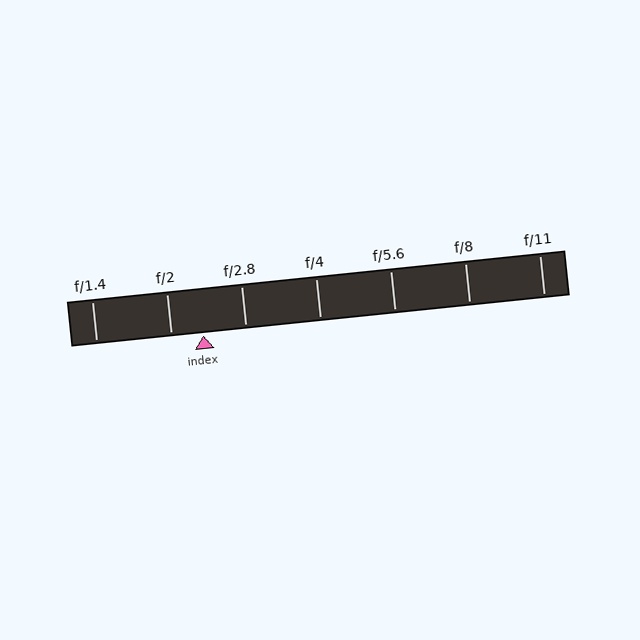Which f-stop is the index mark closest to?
The index mark is closest to f/2.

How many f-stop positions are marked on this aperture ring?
There are 7 f-stop positions marked.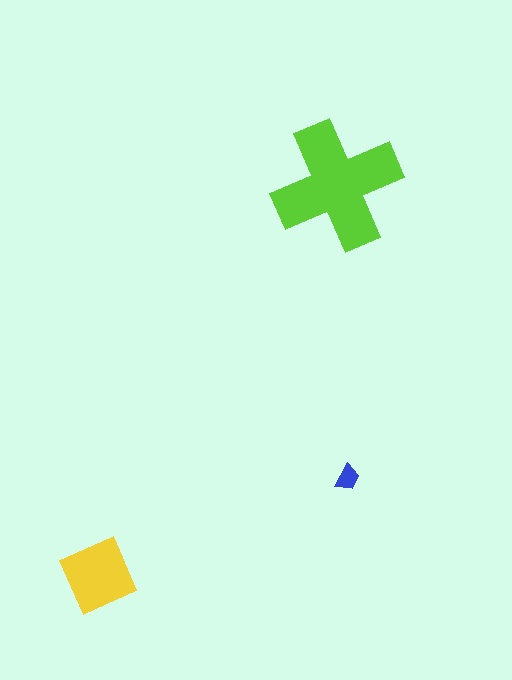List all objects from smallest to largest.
The blue trapezoid, the yellow square, the lime cross.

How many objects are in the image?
There are 3 objects in the image.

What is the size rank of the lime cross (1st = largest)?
1st.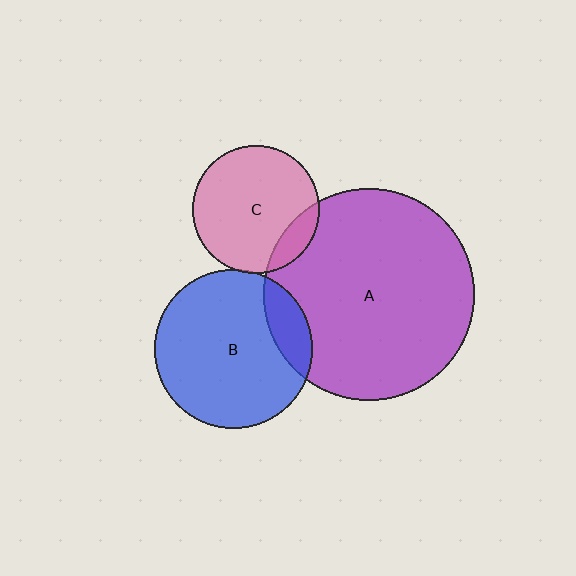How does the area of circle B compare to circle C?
Approximately 1.6 times.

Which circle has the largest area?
Circle A (purple).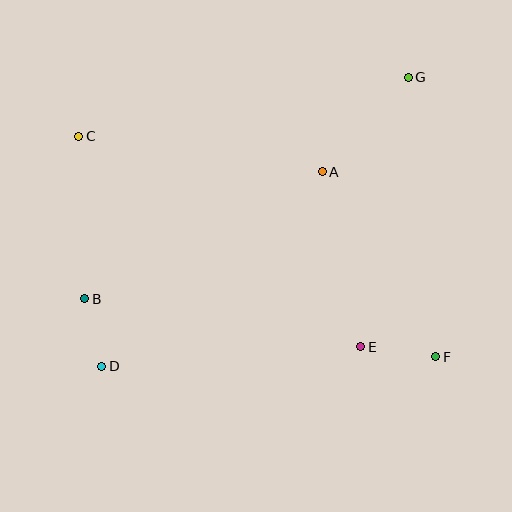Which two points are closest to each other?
Points B and D are closest to each other.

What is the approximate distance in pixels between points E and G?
The distance between E and G is approximately 274 pixels.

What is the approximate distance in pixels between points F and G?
The distance between F and G is approximately 281 pixels.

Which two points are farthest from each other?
Points D and G are farthest from each other.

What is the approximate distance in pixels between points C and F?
The distance between C and F is approximately 419 pixels.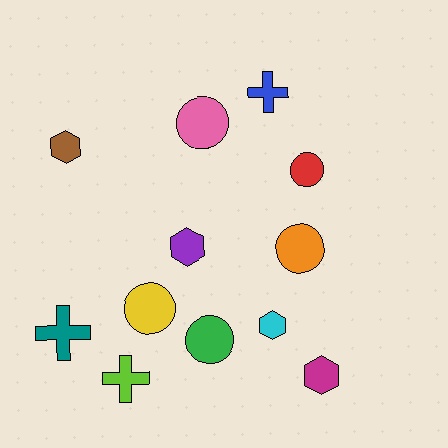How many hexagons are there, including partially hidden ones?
There are 4 hexagons.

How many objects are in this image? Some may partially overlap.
There are 12 objects.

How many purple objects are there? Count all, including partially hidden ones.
There is 1 purple object.